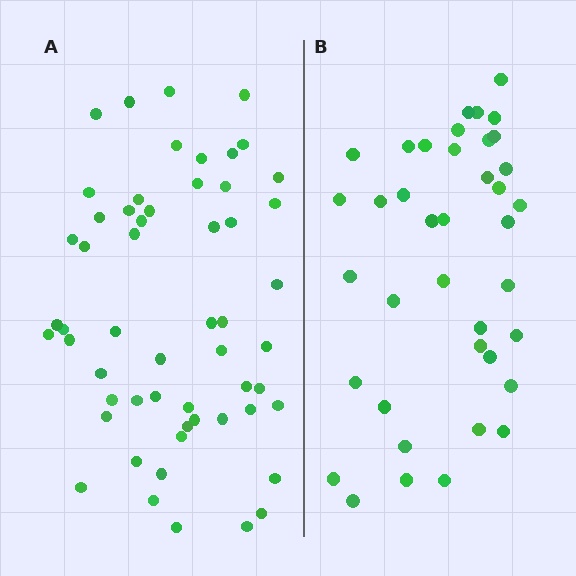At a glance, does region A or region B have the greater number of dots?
Region A (the left region) has more dots.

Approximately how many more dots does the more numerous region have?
Region A has approximately 15 more dots than region B.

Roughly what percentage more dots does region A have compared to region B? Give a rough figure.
About 45% more.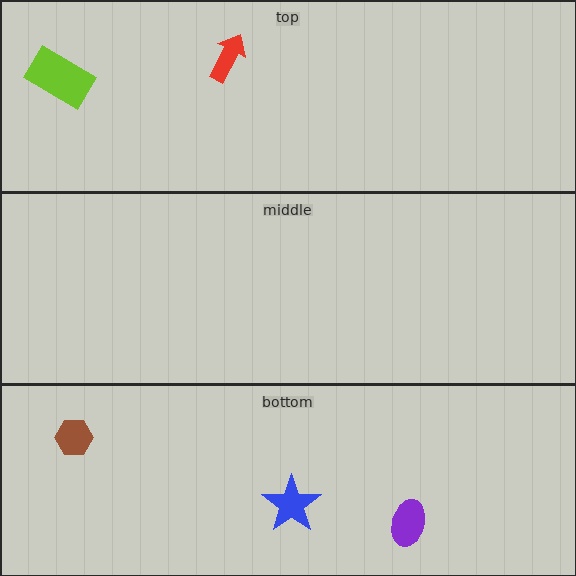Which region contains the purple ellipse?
The bottom region.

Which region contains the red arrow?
The top region.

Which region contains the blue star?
The bottom region.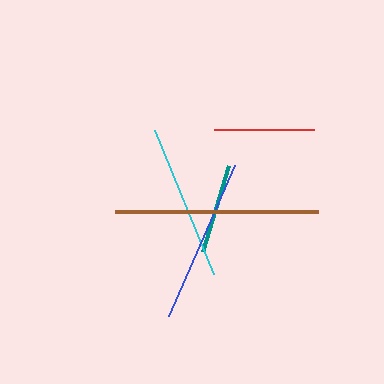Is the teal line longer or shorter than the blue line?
The blue line is longer than the teal line.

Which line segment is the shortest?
The teal line is the shortest at approximately 90 pixels.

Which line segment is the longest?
The brown line is the longest at approximately 203 pixels.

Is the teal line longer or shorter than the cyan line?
The cyan line is longer than the teal line.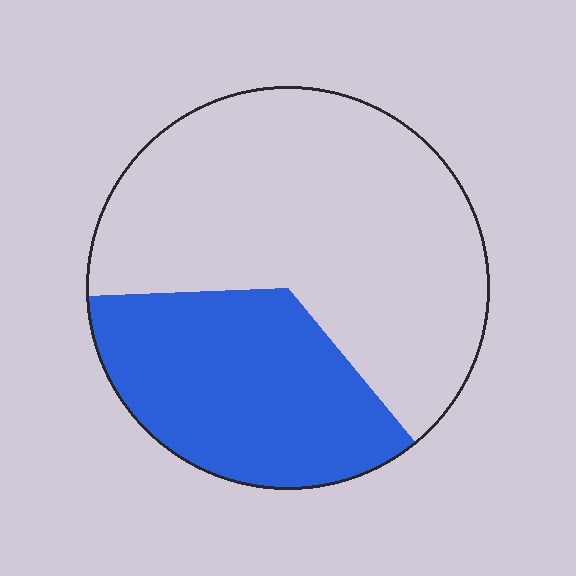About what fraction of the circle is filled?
About one third (1/3).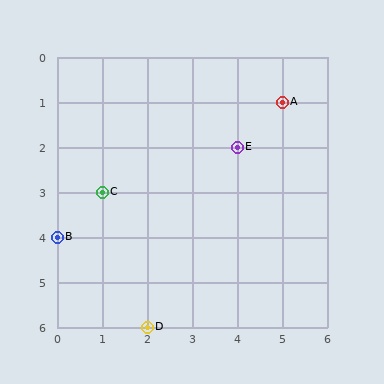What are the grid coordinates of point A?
Point A is at grid coordinates (5, 1).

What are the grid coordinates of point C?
Point C is at grid coordinates (1, 3).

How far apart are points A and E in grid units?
Points A and E are 1 column and 1 row apart (about 1.4 grid units diagonally).